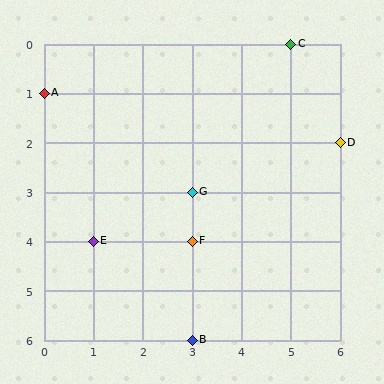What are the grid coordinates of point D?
Point D is at grid coordinates (6, 2).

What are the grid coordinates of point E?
Point E is at grid coordinates (1, 4).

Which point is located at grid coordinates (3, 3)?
Point G is at (3, 3).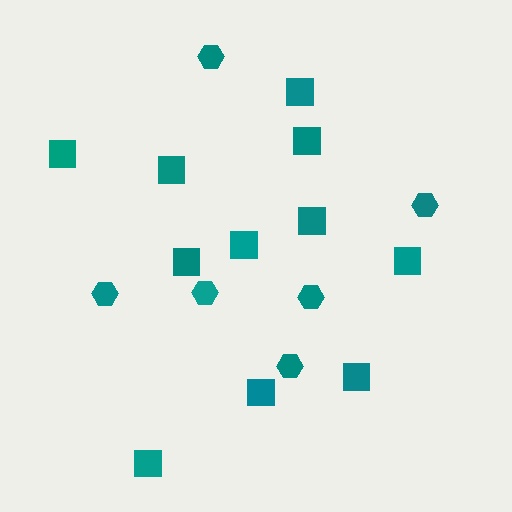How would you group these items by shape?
There are 2 groups: one group of hexagons (6) and one group of squares (11).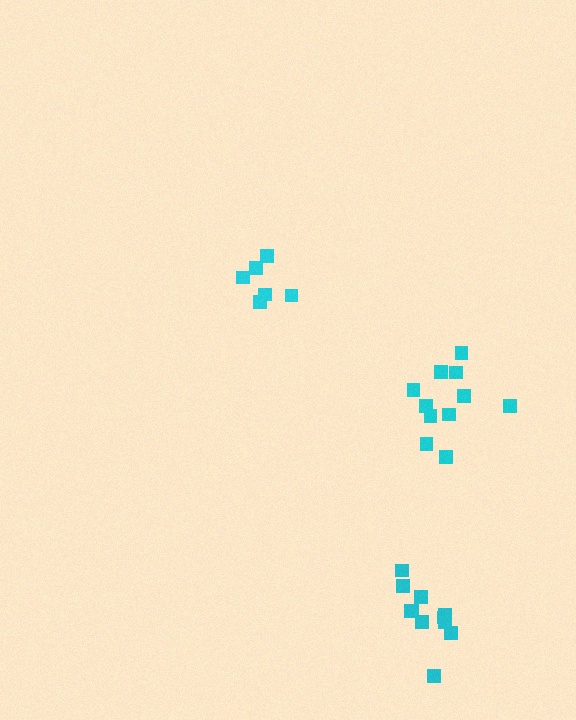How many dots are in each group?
Group 1: 6 dots, Group 2: 11 dots, Group 3: 11 dots (28 total).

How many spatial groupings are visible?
There are 3 spatial groupings.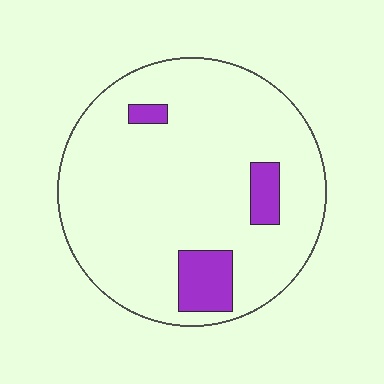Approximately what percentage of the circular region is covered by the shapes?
Approximately 10%.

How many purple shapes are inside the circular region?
3.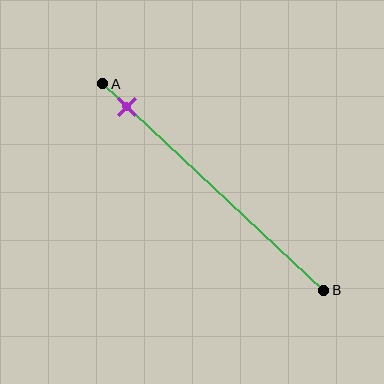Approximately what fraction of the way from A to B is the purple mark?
The purple mark is approximately 10% of the way from A to B.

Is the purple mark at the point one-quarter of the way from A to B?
No, the mark is at about 10% from A, not at the 25% one-quarter point.